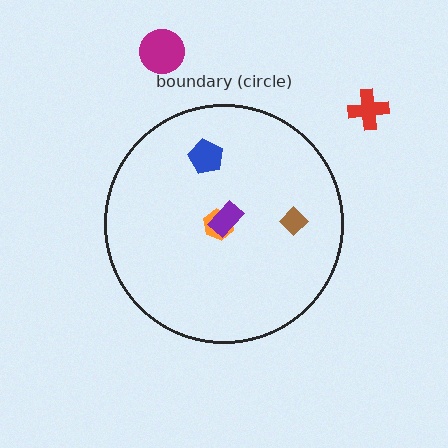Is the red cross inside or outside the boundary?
Outside.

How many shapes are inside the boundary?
4 inside, 2 outside.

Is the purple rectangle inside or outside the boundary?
Inside.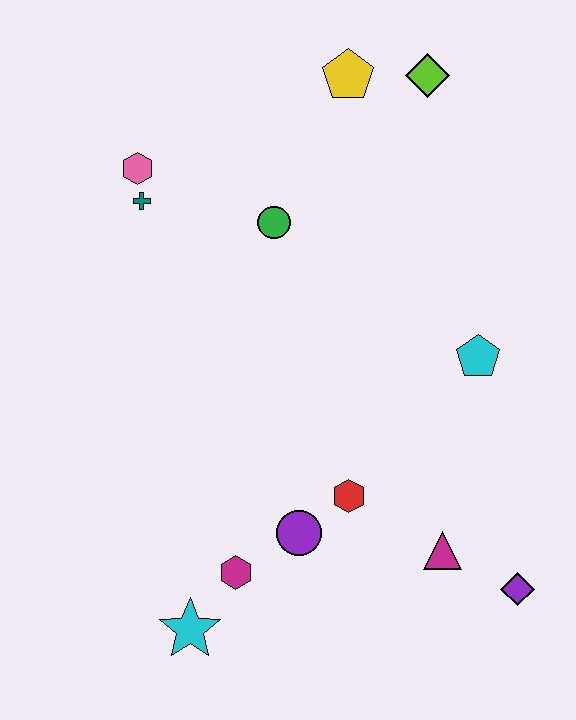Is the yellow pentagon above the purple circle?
Yes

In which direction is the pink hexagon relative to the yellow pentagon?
The pink hexagon is to the left of the yellow pentagon.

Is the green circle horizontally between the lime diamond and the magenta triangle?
No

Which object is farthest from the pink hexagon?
The purple diamond is farthest from the pink hexagon.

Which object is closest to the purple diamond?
The magenta triangle is closest to the purple diamond.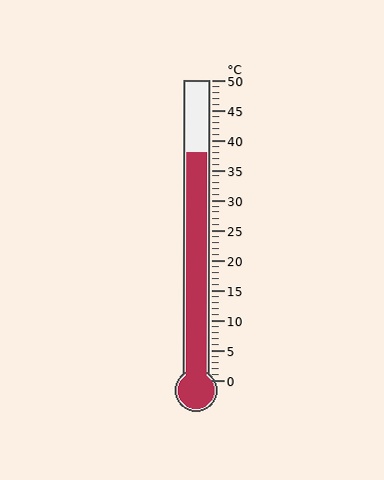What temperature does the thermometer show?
The thermometer shows approximately 38°C.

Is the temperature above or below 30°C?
The temperature is above 30°C.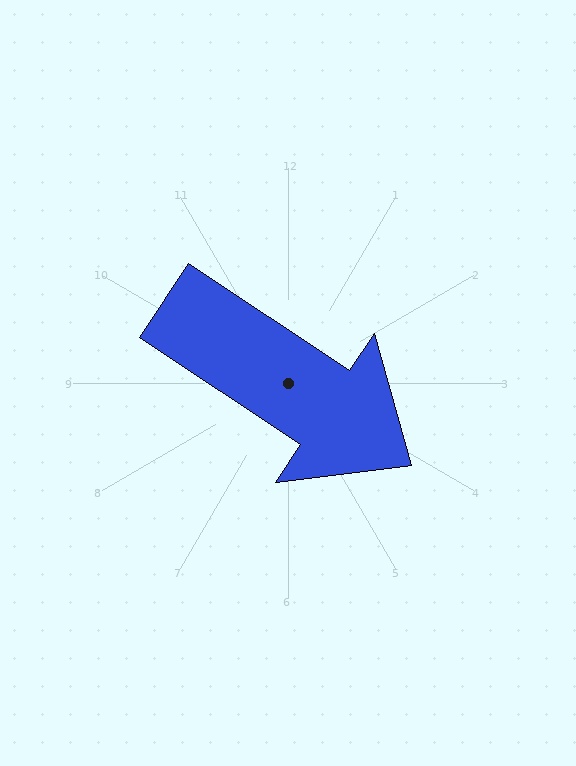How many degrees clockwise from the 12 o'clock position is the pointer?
Approximately 124 degrees.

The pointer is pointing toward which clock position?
Roughly 4 o'clock.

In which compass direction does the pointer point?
Southeast.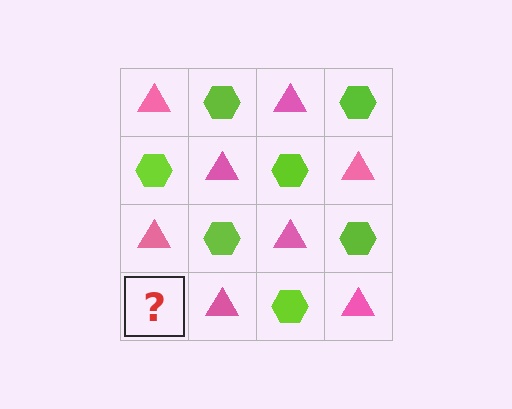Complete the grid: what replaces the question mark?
The question mark should be replaced with a lime hexagon.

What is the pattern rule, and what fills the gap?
The rule is that it alternates pink triangle and lime hexagon in a checkerboard pattern. The gap should be filled with a lime hexagon.